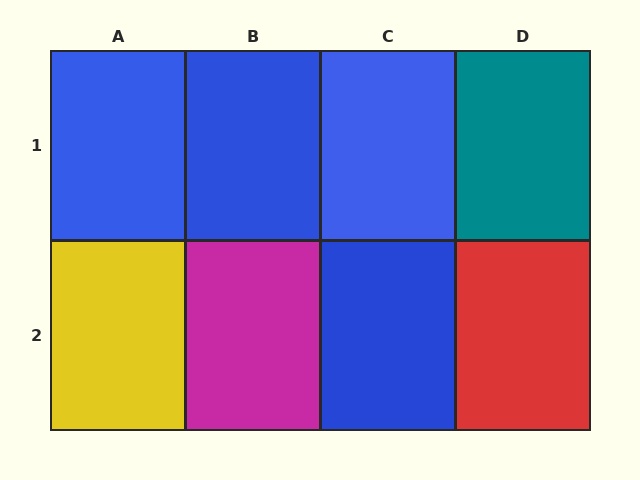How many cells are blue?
4 cells are blue.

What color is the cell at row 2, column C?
Blue.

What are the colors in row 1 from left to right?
Blue, blue, blue, teal.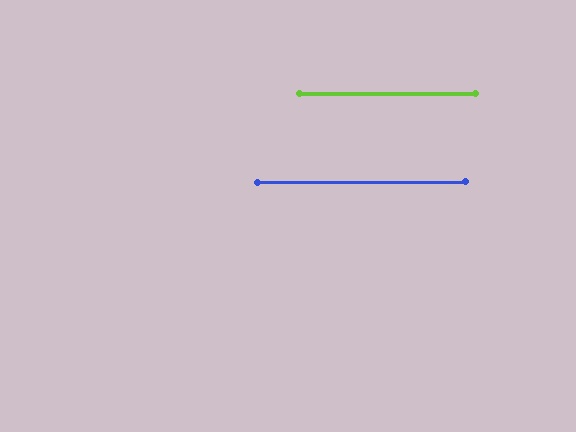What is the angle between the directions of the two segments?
Approximately 0 degrees.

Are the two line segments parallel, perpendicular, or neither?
Parallel — their directions differ by only 0.1°.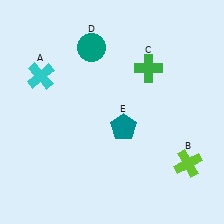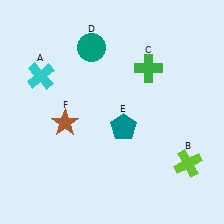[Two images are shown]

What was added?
A brown star (F) was added in Image 2.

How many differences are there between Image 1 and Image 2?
There is 1 difference between the two images.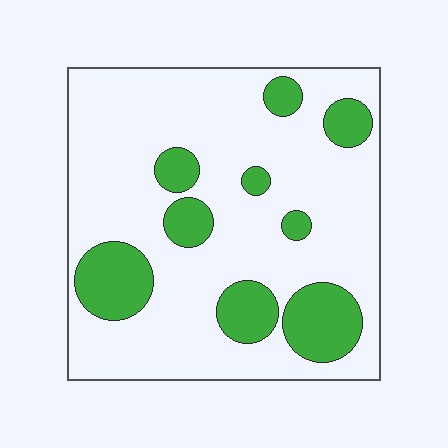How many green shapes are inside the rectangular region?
9.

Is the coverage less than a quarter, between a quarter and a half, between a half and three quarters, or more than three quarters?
Less than a quarter.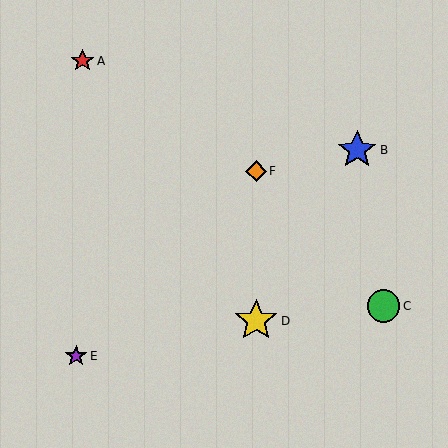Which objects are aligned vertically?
Objects D, F are aligned vertically.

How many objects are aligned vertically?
2 objects (D, F) are aligned vertically.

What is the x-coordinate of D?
Object D is at x≈256.